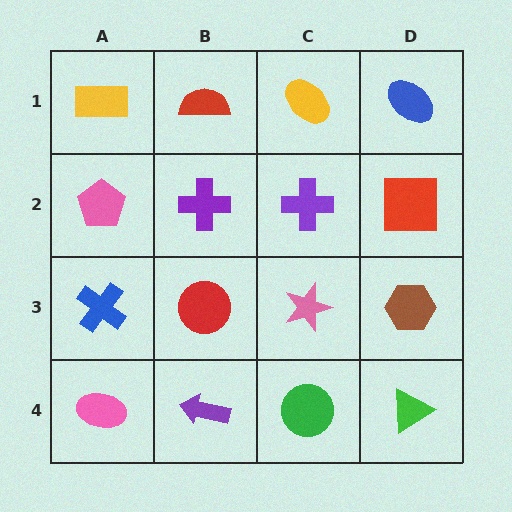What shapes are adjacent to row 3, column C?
A purple cross (row 2, column C), a green circle (row 4, column C), a red circle (row 3, column B), a brown hexagon (row 3, column D).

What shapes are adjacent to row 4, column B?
A red circle (row 3, column B), a pink ellipse (row 4, column A), a green circle (row 4, column C).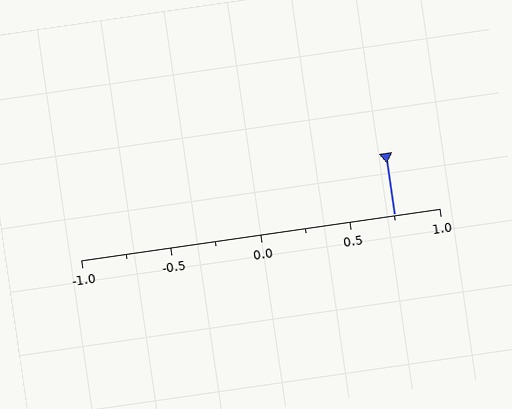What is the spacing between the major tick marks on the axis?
The major ticks are spaced 0.5 apart.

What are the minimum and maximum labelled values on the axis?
The axis runs from -1.0 to 1.0.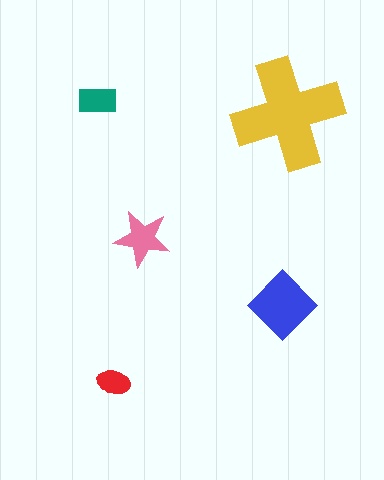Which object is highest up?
The teal rectangle is topmost.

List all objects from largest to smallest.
The yellow cross, the blue diamond, the pink star, the teal rectangle, the red ellipse.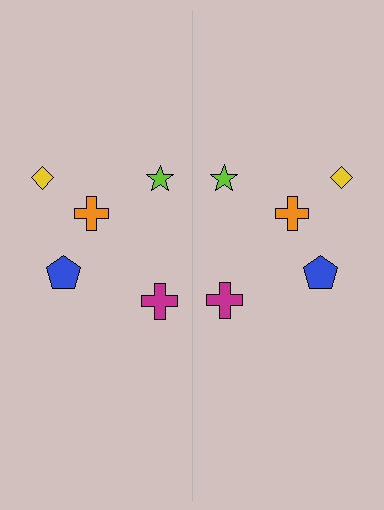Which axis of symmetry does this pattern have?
The pattern has a vertical axis of symmetry running through the center of the image.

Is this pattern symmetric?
Yes, this pattern has bilateral (reflection) symmetry.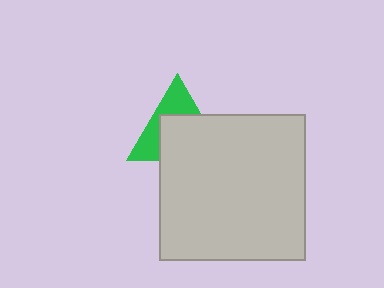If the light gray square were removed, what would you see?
You would see the complete green triangle.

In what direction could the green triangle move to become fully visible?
The green triangle could move up. That would shift it out from behind the light gray square entirely.